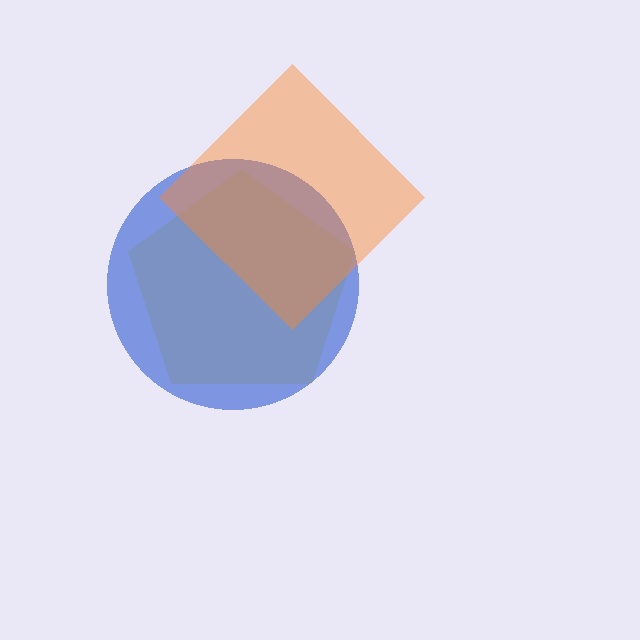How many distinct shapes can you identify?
There are 3 distinct shapes: a yellow pentagon, a blue circle, an orange diamond.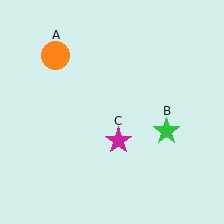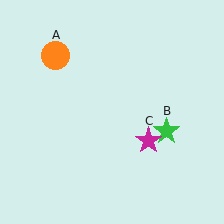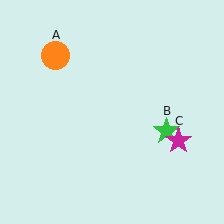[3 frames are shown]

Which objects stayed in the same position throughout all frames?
Orange circle (object A) and green star (object B) remained stationary.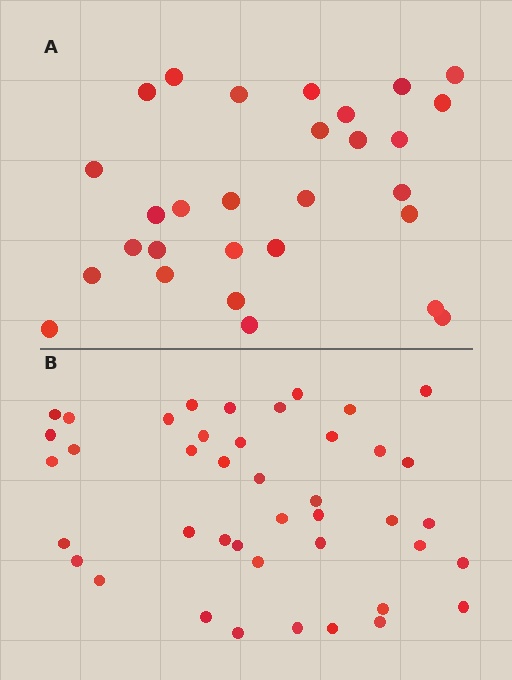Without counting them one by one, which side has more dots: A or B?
Region B (the bottom region) has more dots.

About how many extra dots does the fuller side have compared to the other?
Region B has approximately 15 more dots than region A.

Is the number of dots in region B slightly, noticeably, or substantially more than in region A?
Region B has noticeably more, but not dramatically so. The ratio is roughly 1.4 to 1.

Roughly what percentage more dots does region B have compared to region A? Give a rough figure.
About 45% more.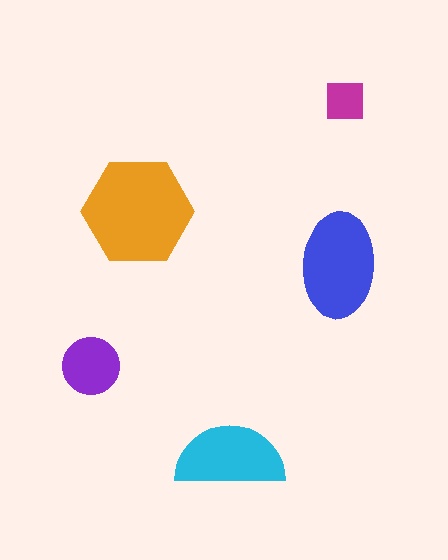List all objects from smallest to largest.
The magenta square, the purple circle, the cyan semicircle, the blue ellipse, the orange hexagon.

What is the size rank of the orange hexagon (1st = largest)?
1st.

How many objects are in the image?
There are 5 objects in the image.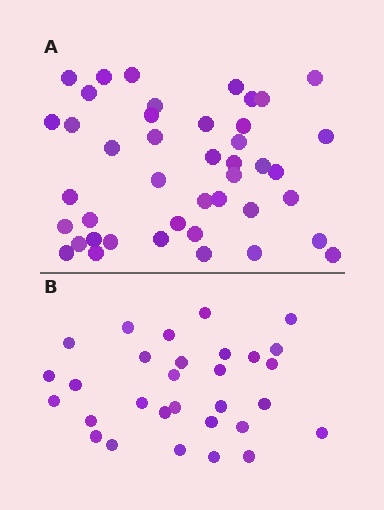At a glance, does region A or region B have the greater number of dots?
Region A (the top region) has more dots.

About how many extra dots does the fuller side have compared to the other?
Region A has approximately 15 more dots than region B.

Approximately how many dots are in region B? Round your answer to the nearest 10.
About 30 dots.